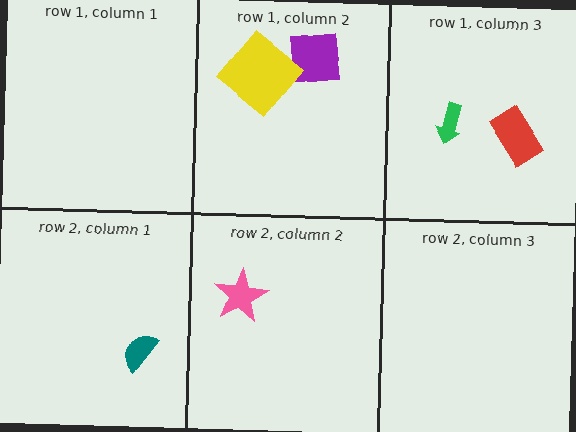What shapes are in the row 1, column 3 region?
The red rectangle, the green arrow.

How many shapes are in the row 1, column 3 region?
2.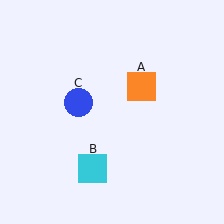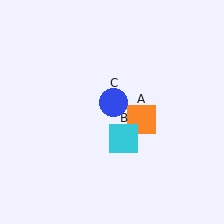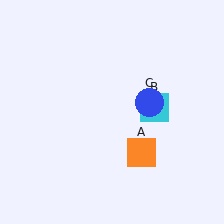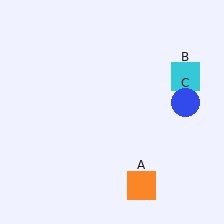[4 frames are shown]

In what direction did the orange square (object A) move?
The orange square (object A) moved down.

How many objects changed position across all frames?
3 objects changed position: orange square (object A), cyan square (object B), blue circle (object C).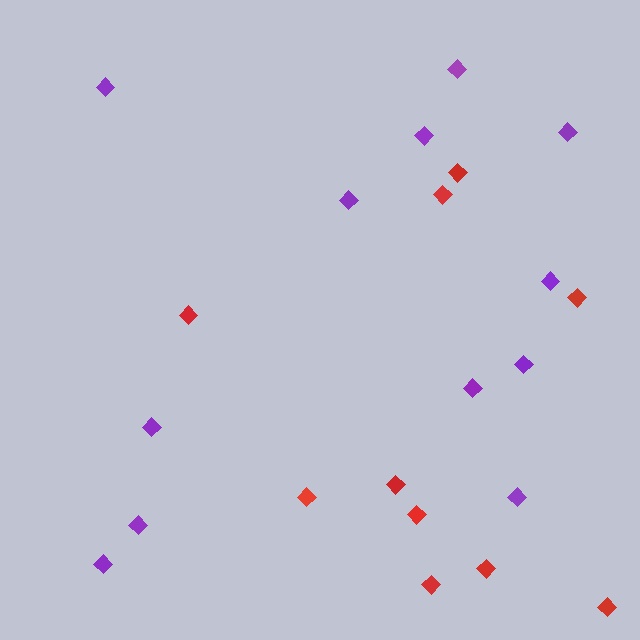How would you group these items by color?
There are 2 groups: one group of purple diamonds (12) and one group of red diamonds (10).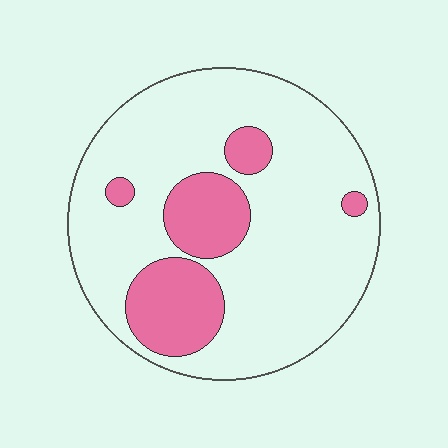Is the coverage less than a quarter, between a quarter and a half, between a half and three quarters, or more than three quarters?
Less than a quarter.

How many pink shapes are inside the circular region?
5.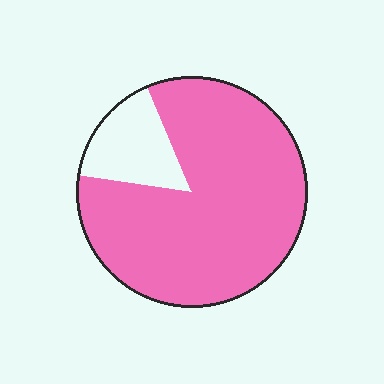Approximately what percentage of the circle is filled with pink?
Approximately 85%.